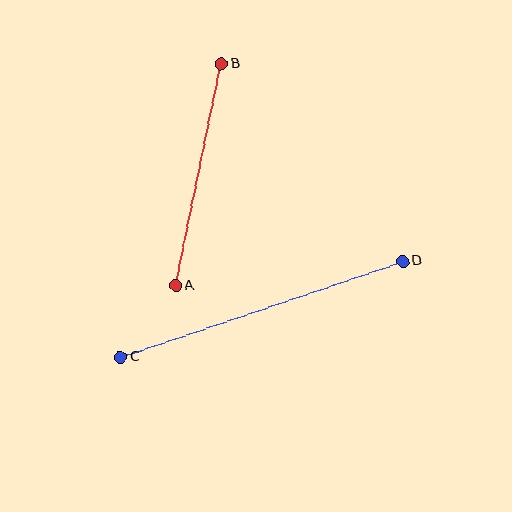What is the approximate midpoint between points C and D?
The midpoint is at approximately (262, 309) pixels.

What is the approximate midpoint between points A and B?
The midpoint is at approximately (199, 174) pixels.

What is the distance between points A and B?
The distance is approximately 227 pixels.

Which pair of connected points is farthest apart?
Points C and D are farthest apart.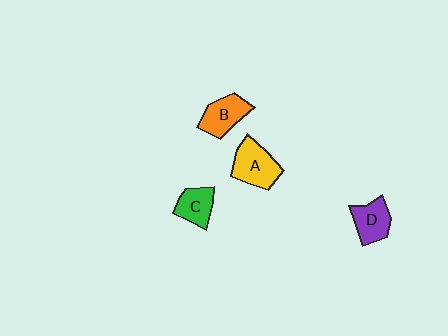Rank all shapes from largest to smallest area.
From largest to smallest: A (yellow), B (orange), D (purple), C (green).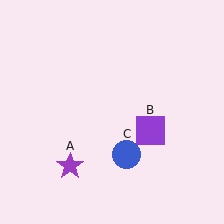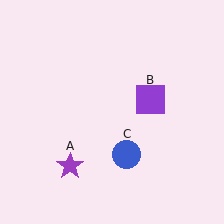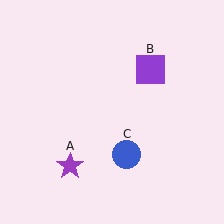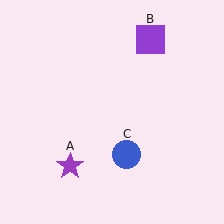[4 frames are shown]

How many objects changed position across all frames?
1 object changed position: purple square (object B).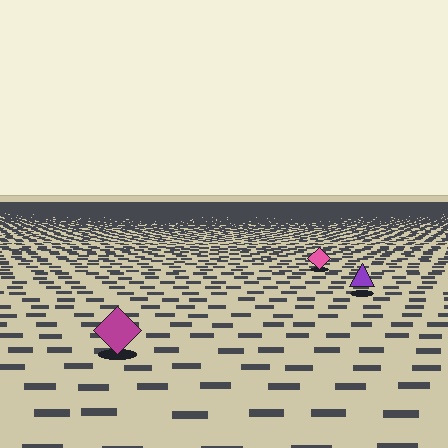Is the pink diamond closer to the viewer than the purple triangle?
No. The purple triangle is closer — you can tell from the texture gradient: the ground texture is coarser near it.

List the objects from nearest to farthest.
From nearest to farthest: the magenta diamond, the purple triangle, the pink diamond.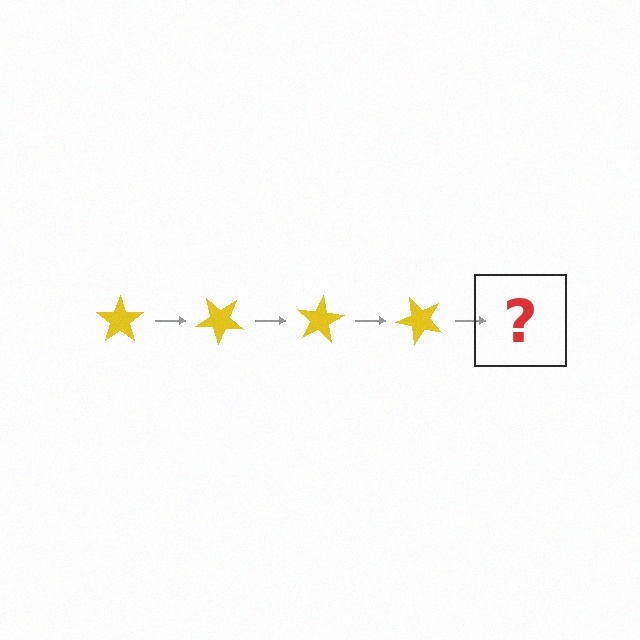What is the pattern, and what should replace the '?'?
The pattern is that the star rotates 40 degrees each step. The '?' should be a yellow star rotated 160 degrees.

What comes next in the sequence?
The next element should be a yellow star rotated 160 degrees.